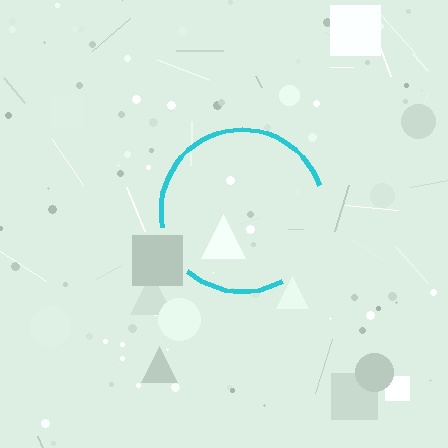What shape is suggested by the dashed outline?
The dashed outline suggests a circle.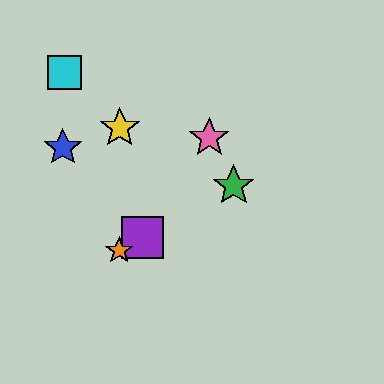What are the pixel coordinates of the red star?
The red star is at (132, 243).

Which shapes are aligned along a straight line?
The red star, the green star, the purple square, the orange star are aligned along a straight line.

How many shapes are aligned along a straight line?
4 shapes (the red star, the green star, the purple square, the orange star) are aligned along a straight line.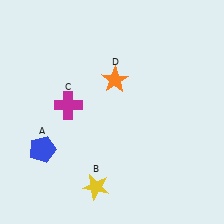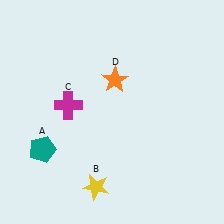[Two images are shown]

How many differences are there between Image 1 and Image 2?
There is 1 difference between the two images.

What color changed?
The pentagon (A) changed from blue in Image 1 to teal in Image 2.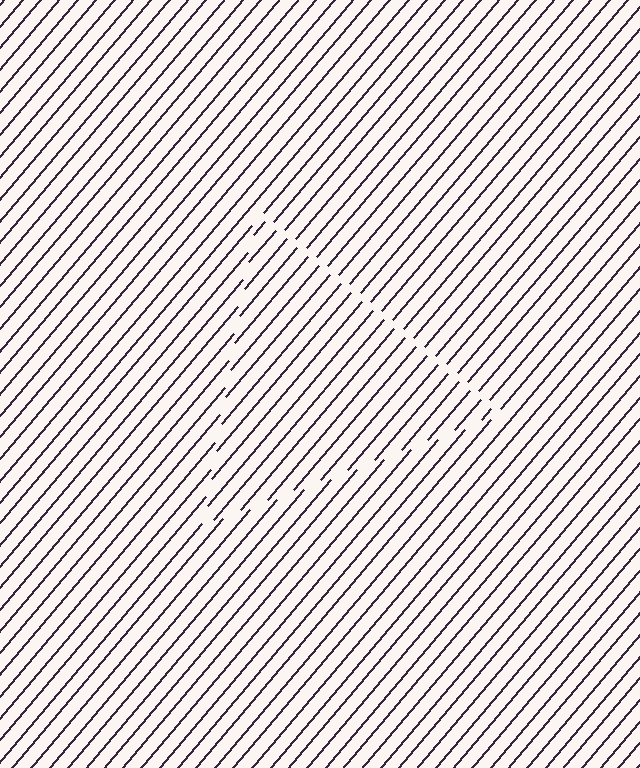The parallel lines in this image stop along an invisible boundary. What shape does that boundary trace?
An illusory triangle. The interior of the shape contains the same grating, shifted by half a period — the contour is defined by the phase discontinuity where line-ends from the inner and outer gratings abut.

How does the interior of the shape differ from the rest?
The interior of the shape contains the same grating, shifted by half a period — the contour is defined by the phase discontinuity where line-ends from the inner and outer gratings abut.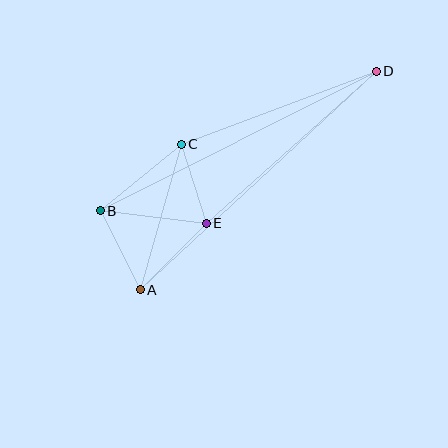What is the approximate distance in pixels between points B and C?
The distance between B and C is approximately 105 pixels.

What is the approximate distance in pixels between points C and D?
The distance between C and D is approximately 208 pixels.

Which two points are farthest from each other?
Points A and D are farthest from each other.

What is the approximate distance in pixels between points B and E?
The distance between B and E is approximately 107 pixels.